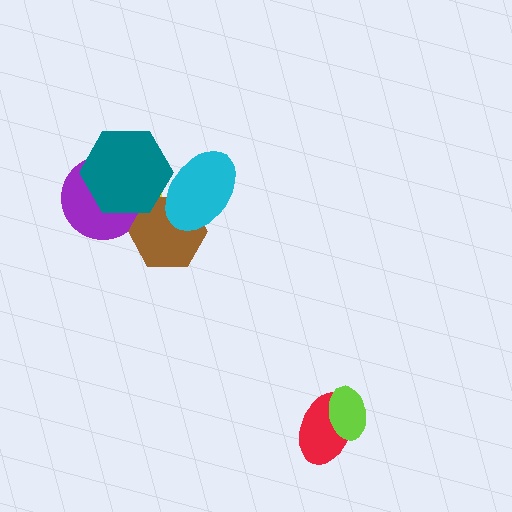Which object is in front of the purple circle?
The teal hexagon is in front of the purple circle.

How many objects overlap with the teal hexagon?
4 objects overlap with the teal hexagon.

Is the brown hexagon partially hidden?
Yes, it is partially covered by another shape.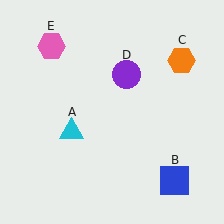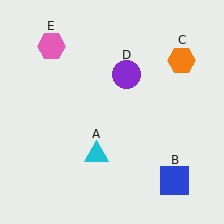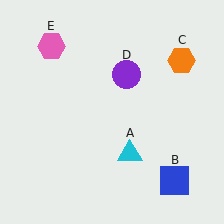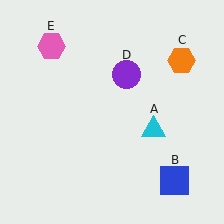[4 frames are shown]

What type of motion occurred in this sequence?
The cyan triangle (object A) rotated counterclockwise around the center of the scene.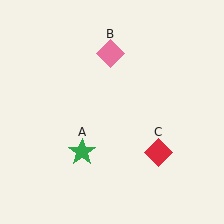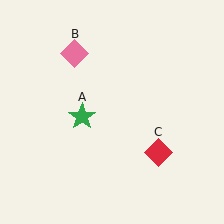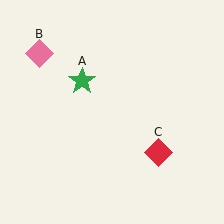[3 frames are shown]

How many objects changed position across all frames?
2 objects changed position: green star (object A), pink diamond (object B).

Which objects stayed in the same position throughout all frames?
Red diamond (object C) remained stationary.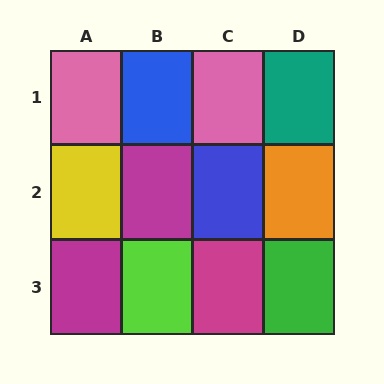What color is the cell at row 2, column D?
Orange.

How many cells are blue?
2 cells are blue.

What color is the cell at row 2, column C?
Blue.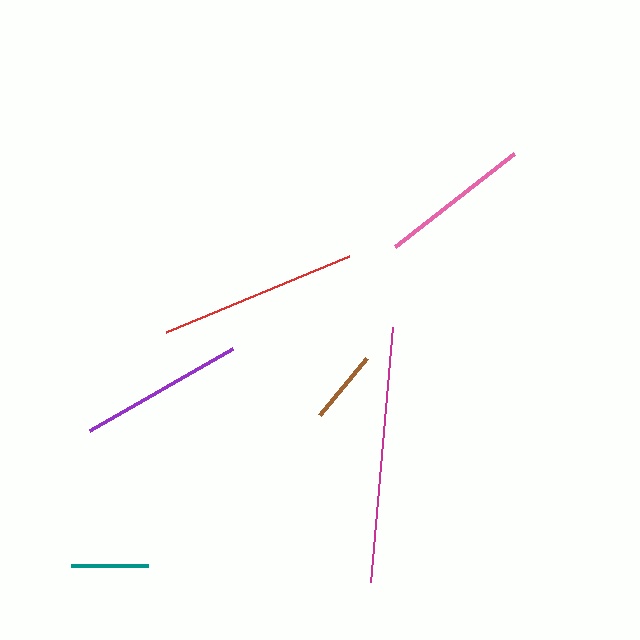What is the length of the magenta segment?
The magenta segment is approximately 256 pixels long.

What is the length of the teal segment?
The teal segment is approximately 77 pixels long.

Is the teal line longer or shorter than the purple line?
The purple line is longer than the teal line.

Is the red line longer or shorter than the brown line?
The red line is longer than the brown line.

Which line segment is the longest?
The magenta line is the longest at approximately 256 pixels.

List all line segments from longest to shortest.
From longest to shortest: magenta, red, purple, pink, teal, brown.